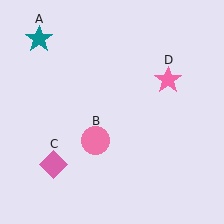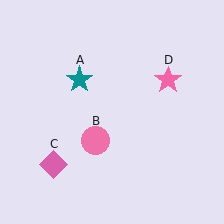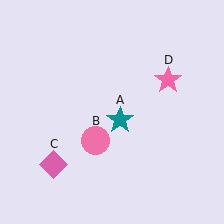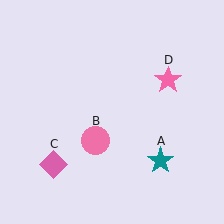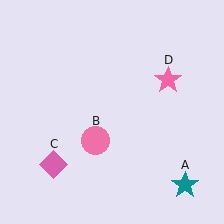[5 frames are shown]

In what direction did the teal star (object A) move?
The teal star (object A) moved down and to the right.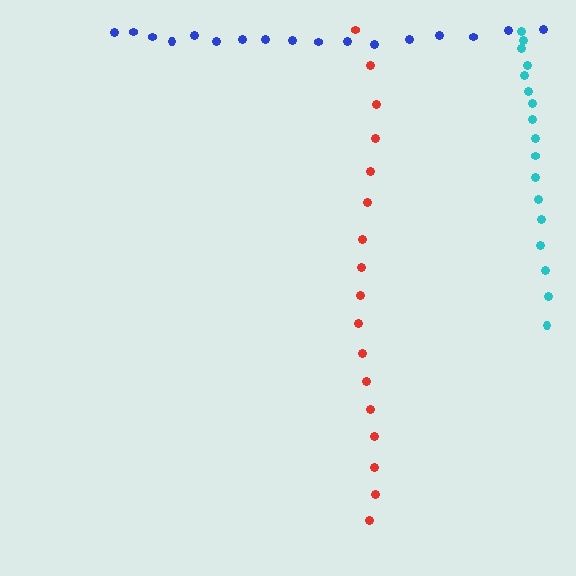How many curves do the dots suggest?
There are 3 distinct paths.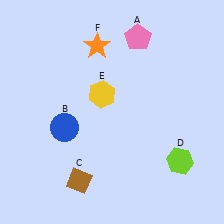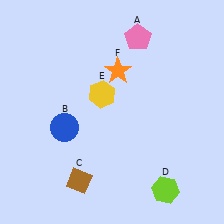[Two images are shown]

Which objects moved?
The objects that moved are: the lime hexagon (D), the orange star (F).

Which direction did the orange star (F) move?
The orange star (F) moved down.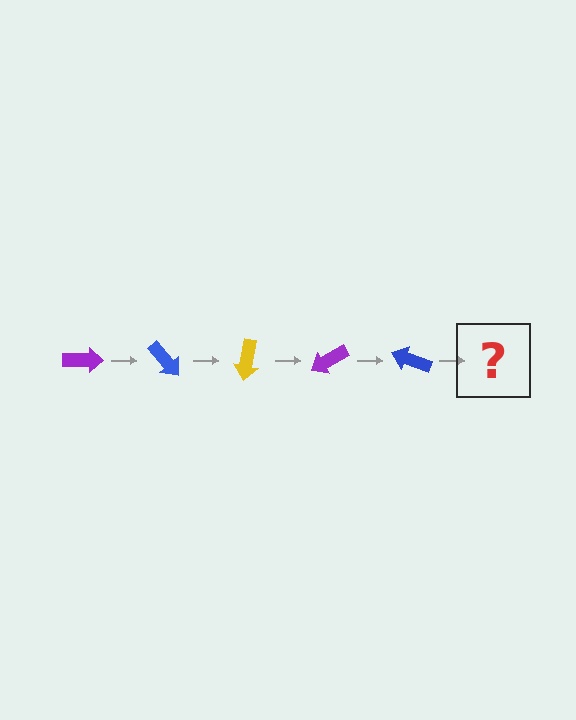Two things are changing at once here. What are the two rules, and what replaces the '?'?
The two rules are that it rotates 50 degrees each step and the color cycles through purple, blue, and yellow. The '?' should be a yellow arrow, rotated 250 degrees from the start.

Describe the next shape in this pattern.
It should be a yellow arrow, rotated 250 degrees from the start.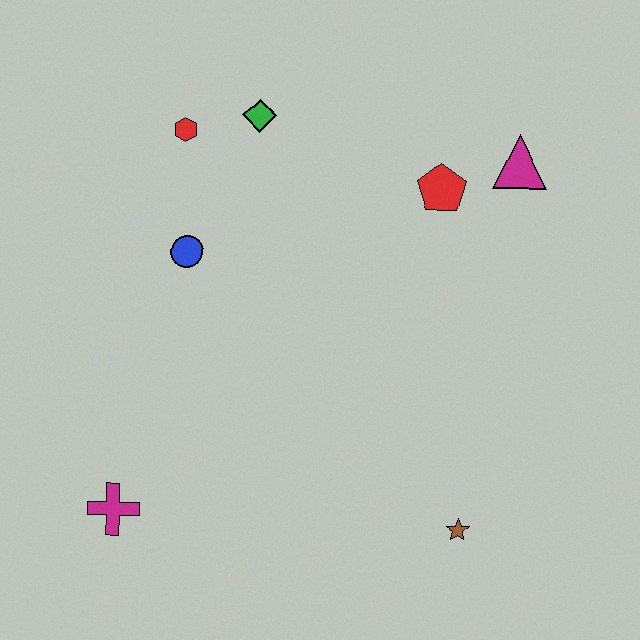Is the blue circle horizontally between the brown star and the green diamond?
No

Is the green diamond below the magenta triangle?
No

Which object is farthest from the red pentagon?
The magenta cross is farthest from the red pentagon.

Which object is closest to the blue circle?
The red hexagon is closest to the blue circle.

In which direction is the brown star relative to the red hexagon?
The brown star is below the red hexagon.